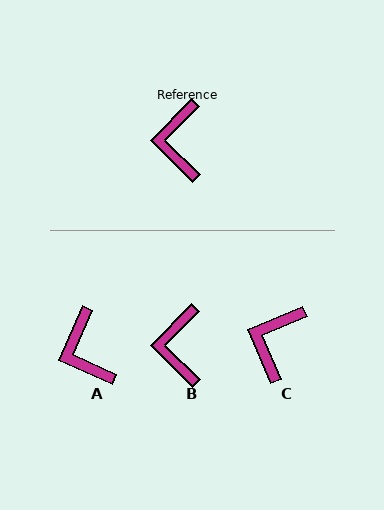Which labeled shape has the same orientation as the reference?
B.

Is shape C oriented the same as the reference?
No, it is off by about 23 degrees.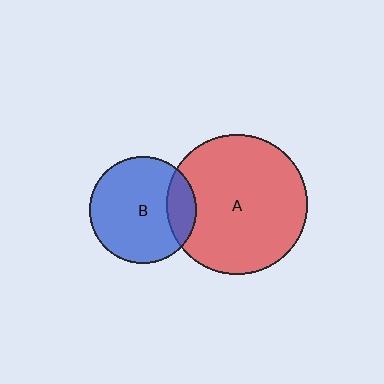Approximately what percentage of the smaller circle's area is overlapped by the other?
Approximately 20%.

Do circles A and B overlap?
Yes.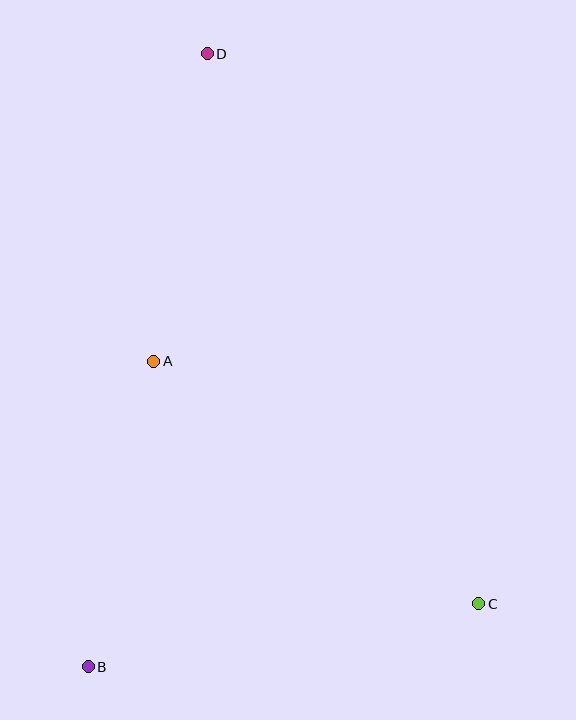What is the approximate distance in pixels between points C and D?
The distance between C and D is approximately 613 pixels.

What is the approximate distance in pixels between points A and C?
The distance between A and C is approximately 406 pixels.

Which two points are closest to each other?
Points A and B are closest to each other.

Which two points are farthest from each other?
Points B and D are farthest from each other.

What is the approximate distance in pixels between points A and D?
The distance between A and D is approximately 312 pixels.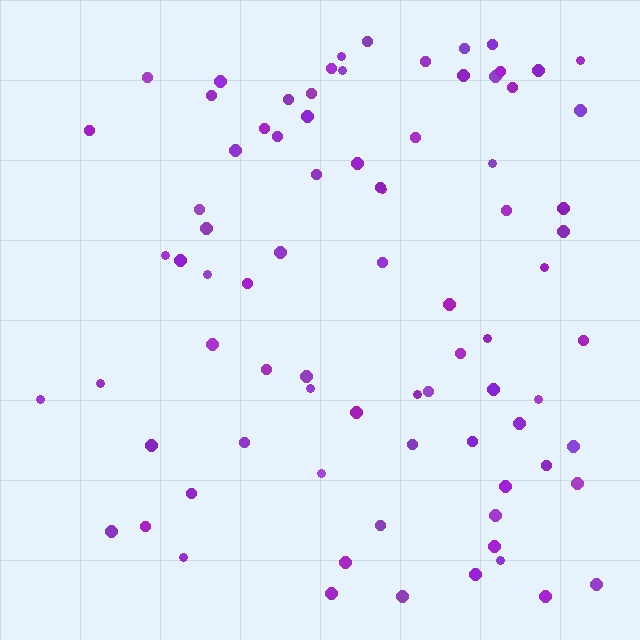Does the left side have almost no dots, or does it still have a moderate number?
Still a moderate number, just noticeably fewer than the right.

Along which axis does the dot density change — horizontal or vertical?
Horizontal.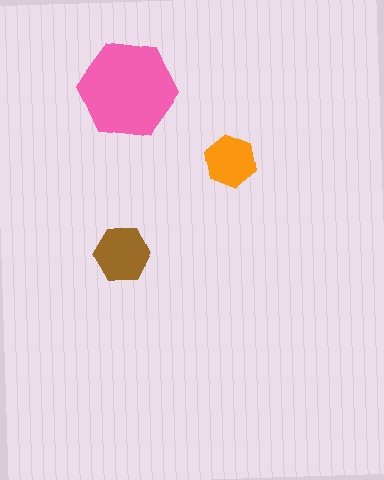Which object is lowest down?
The brown hexagon is bottommost.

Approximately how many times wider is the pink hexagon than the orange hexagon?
About 2 times wider.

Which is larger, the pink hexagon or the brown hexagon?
The pink one.